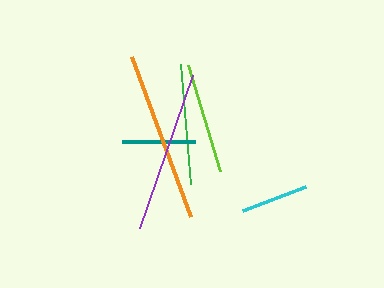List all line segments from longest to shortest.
From longest to shortest: orange, purple, green, lime, teal, cyan.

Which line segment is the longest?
The orange line is the longest at approximately 171 pixels.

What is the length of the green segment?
The green segment is approximately 120 pixels long.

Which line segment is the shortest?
The cyan line is the shortest at approximately 67 pixels.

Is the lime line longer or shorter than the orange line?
The orange line is longer than the lime line.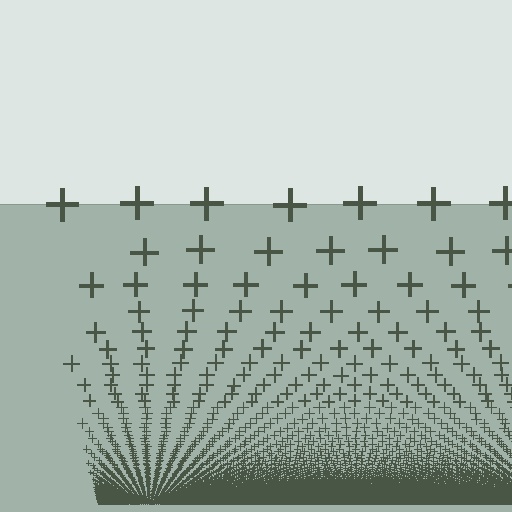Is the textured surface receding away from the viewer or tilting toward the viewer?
The surface appears to tilt toward the viewer. Texture elements get larger and sparser toward the top.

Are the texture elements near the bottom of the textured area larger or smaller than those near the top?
Smaller. The gradient is inverted — elements near the bottom are smaller and denser.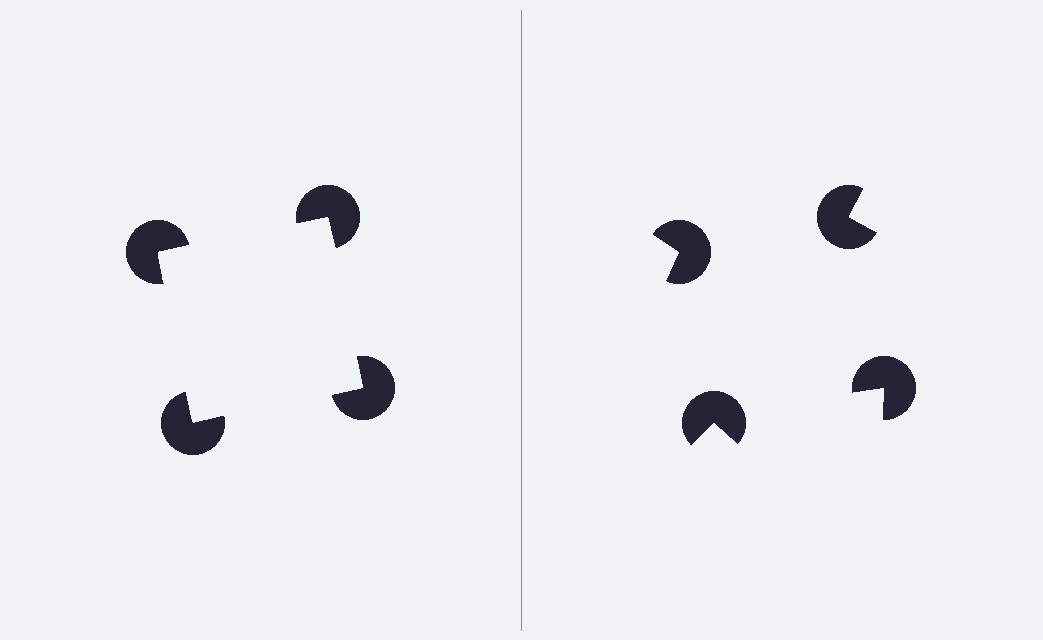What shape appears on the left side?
An illusory square.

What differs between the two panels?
The pac-man discs are positioned identically on both sides; only the wedge orientations differ. On the left they align to a square; on the right they are misaligned.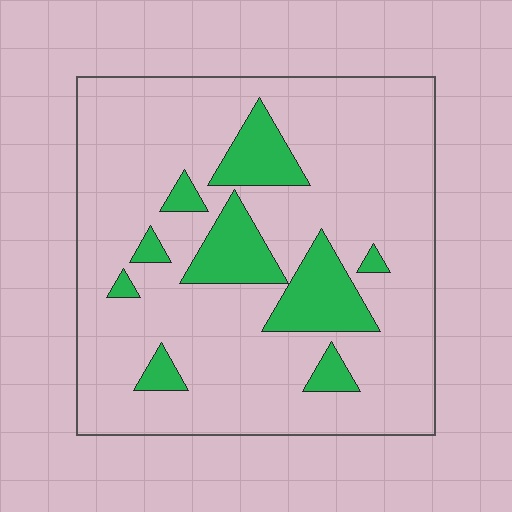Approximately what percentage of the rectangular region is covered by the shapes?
Approximately 15%.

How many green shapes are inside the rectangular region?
9.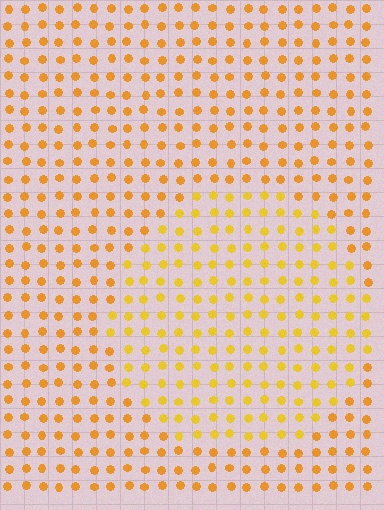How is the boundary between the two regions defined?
The boundary is defined purely by a slight shift in hue (about 16 degrees). Spacing, size, and orientation are identical on both sides.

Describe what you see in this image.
The image is filled with small orange elements in a uniform arrangement. A circle-shaped region is visible where the elements are tinted to a slightly different hue, forming a subtle color boundary.